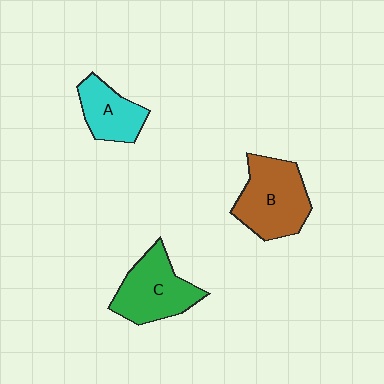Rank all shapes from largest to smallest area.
From largest to smallest: B (brown), C (green), A (cyan).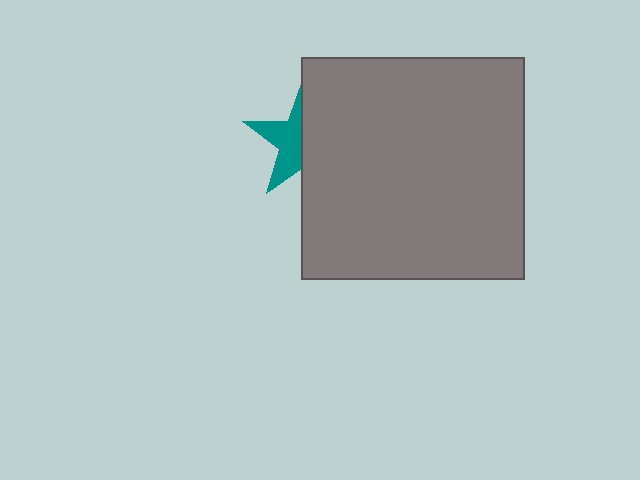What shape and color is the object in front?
The object in front is a gray square.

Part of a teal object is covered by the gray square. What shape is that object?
It is a star.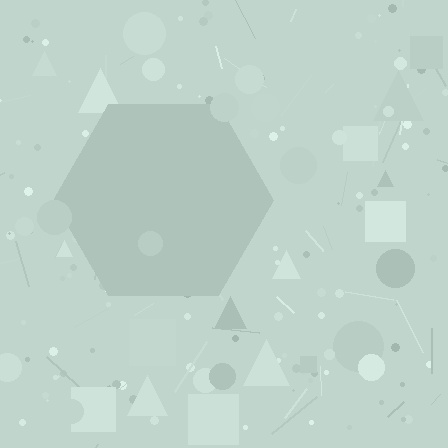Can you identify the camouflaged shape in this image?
The camouflaged shape is a hexagon.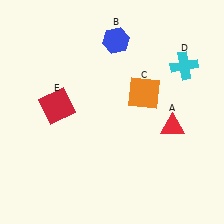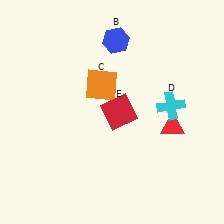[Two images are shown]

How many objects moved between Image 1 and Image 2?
3 objects moved between the two images.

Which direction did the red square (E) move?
The red square (E) moved right.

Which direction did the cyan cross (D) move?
The cyan cross (D) moved down.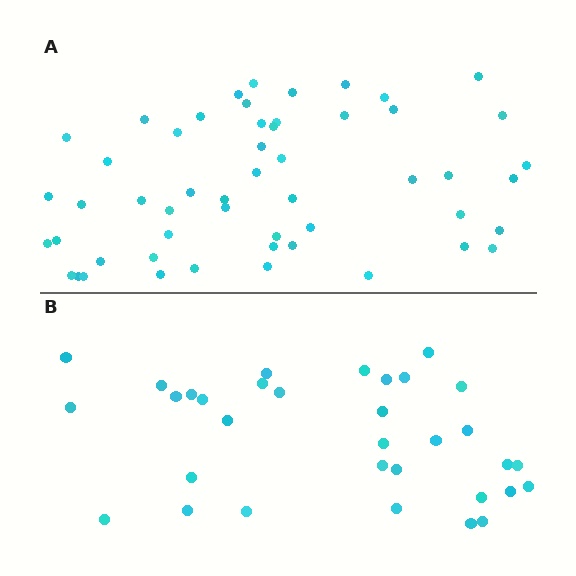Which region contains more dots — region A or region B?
Region A (the top region) has more dots.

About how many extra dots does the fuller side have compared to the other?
Region A has approximately 20 more dots than region B.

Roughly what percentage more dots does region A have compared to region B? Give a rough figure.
About 60% more.